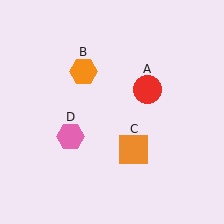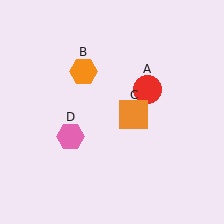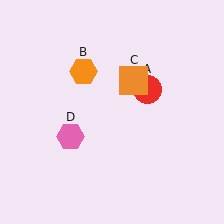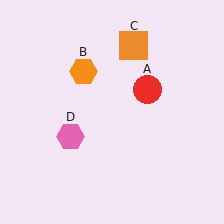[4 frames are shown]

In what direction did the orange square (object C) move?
The orange square (object C) moved up.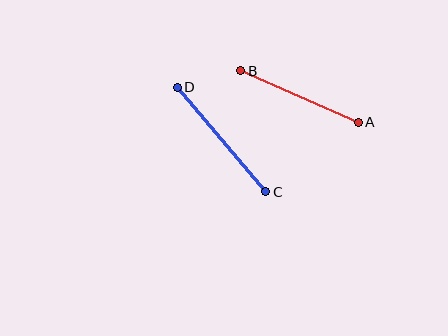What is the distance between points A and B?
The distance is approximately 129 pixels.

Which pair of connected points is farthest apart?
Points C and D are farthest apart.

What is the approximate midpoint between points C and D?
The midpoint is at approximately (222, 139) pixels.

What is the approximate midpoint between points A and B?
The midpoint is at approximately (299, 96) pixels.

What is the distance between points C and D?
The distance is approximately 137 pixels.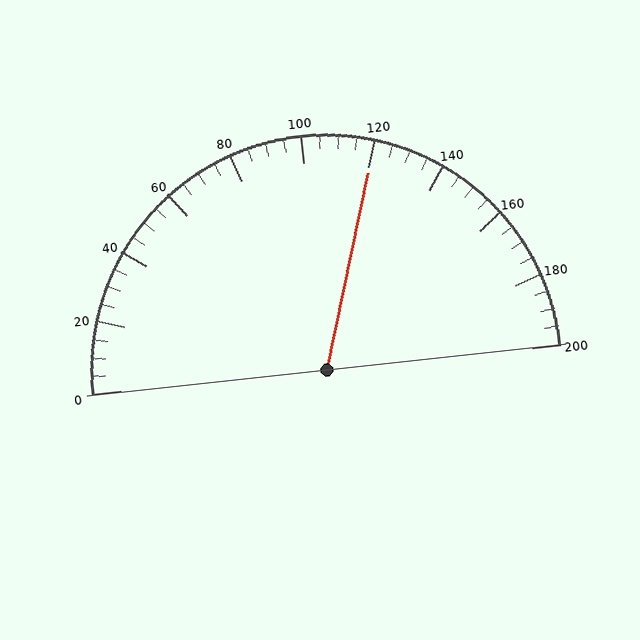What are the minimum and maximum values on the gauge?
The gauge ranges from 0 to 200.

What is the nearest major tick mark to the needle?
The nearest major tick mark is 120.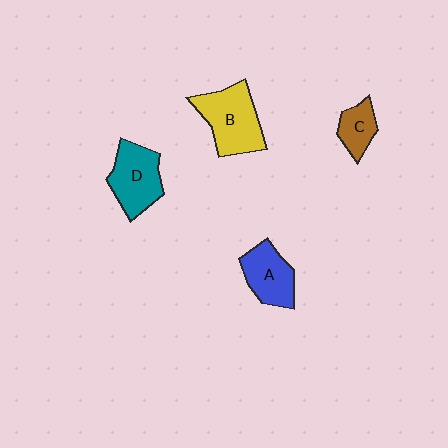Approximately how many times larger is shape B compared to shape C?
Approximately 2.1 times.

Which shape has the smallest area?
Shape C (brown).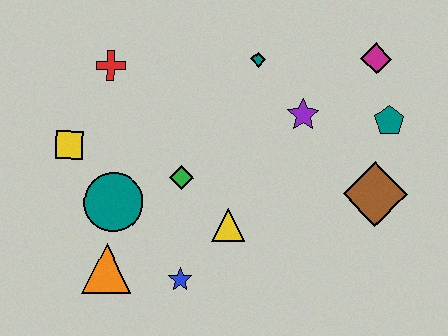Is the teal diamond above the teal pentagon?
Yes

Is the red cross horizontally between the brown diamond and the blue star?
No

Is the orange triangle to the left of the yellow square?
No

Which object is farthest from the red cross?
The brown diamond is farthest from the red cross.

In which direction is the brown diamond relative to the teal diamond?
The brown diamond is below the teal diamond.